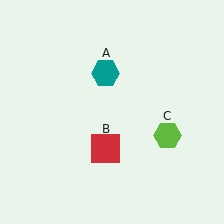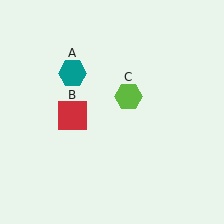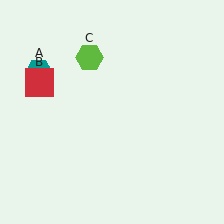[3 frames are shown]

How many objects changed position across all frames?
3 objects changed position: teal hexagon (object A), red square (object B), lime hexagon (object C).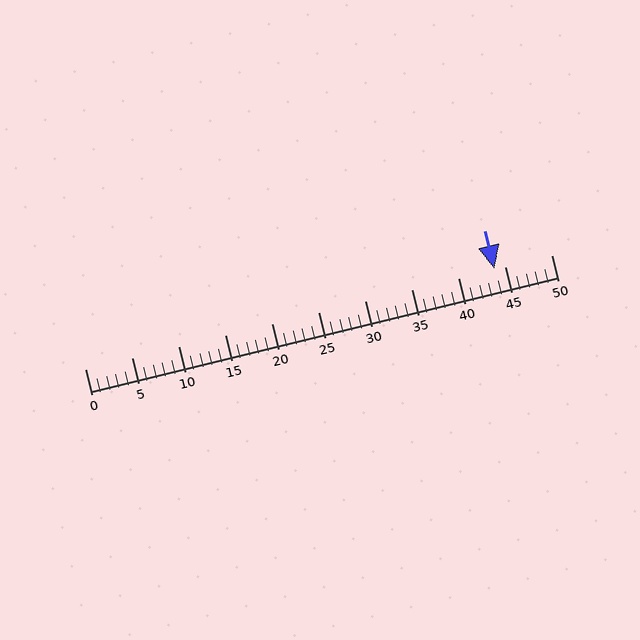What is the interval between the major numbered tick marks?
The major tick marks are spaced 5 units apart.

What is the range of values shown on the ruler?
The ruler shows values from 0 to 50.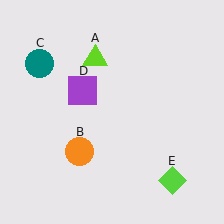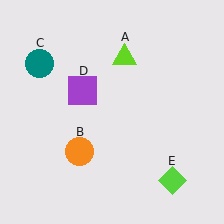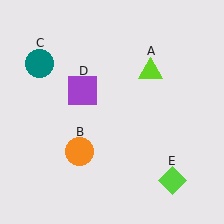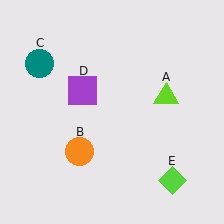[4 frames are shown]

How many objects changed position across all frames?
1 object changed position: lime triangle (object A).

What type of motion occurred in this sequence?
The lime triangle (object A) rotated clockwise around the center of the scene.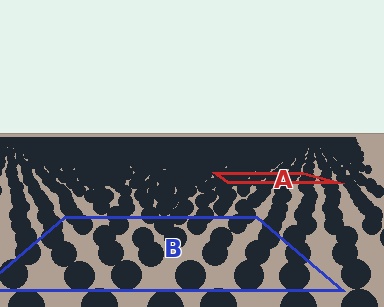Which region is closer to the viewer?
Region B is closer. The texture elements there are larger and more spread out.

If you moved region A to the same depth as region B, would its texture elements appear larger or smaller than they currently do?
They would appear larger. At a closer depth, the same texture elements are projected at a bigger on-screen size.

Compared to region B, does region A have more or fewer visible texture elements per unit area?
Region A has more texture elements per unit area — they are packed more densely because it is farther away.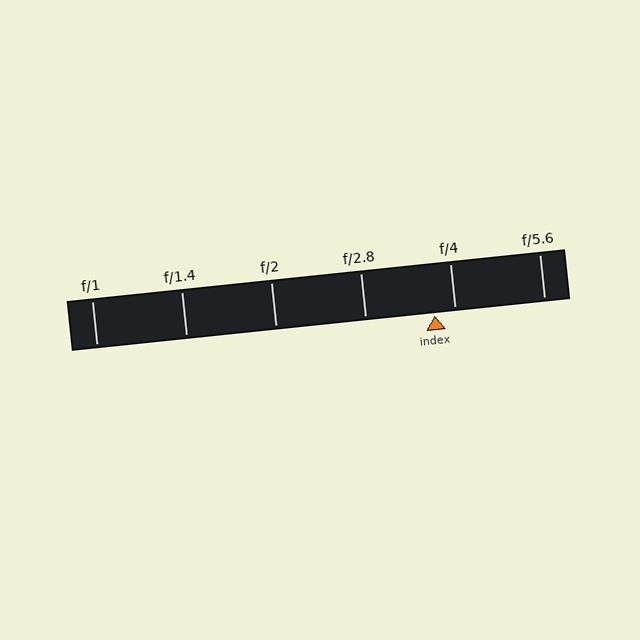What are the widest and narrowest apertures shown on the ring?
The widest aperture shown is f/1 and the narrowest is f/5.6.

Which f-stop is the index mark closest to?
The index mark is closest to f/4.